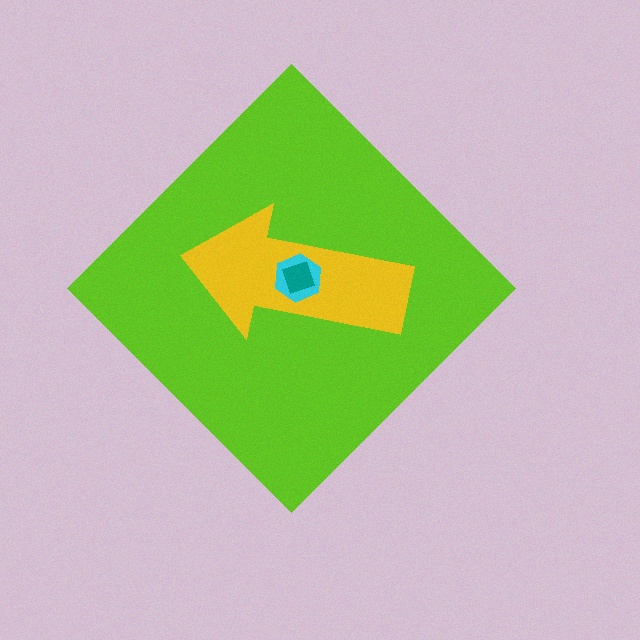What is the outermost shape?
The lime diamond.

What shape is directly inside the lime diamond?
The yellow arrow.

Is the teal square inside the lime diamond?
Yes.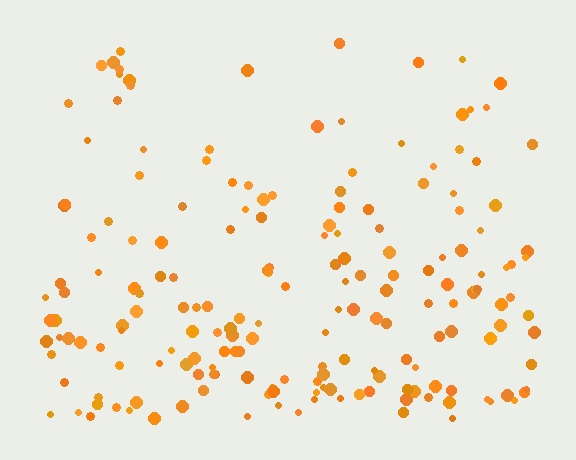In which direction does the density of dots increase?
From top to bottom, with the bottom side densest.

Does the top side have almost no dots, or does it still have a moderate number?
Still a moderate number, just noticeably fewer than the bottom.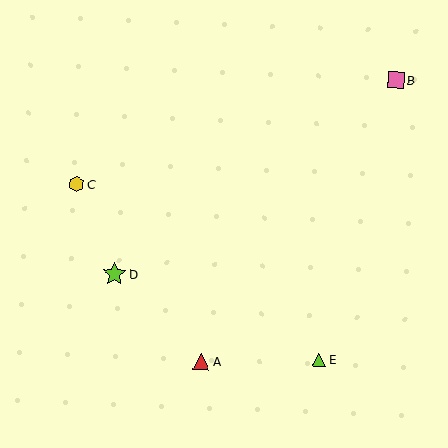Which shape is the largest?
The lime star (labeled D) is the largest.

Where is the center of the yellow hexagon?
The center of the yellow hexagon is at (77, 184).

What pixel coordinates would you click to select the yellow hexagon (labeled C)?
Click at (77, 184) to select the yellow hexagon C.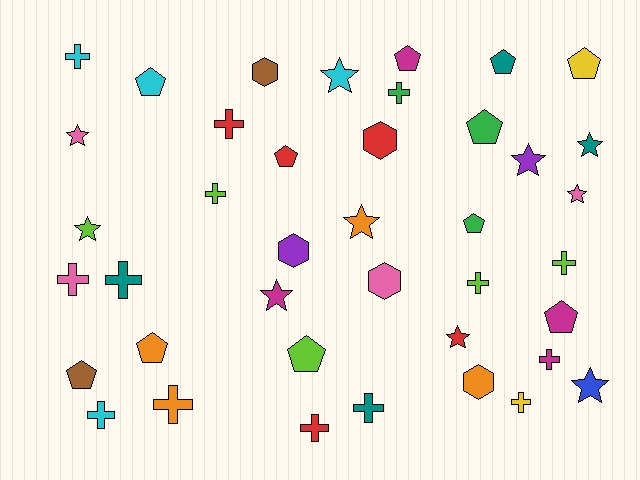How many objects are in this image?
There are 40 objects.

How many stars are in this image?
There are 10 stars.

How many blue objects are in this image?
There is 1 blue object.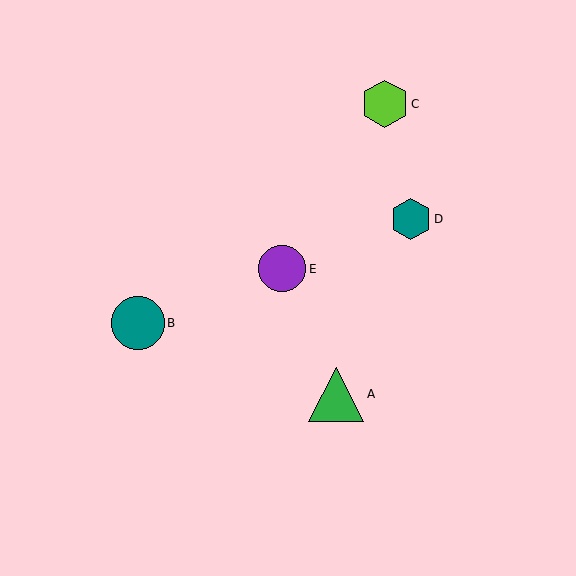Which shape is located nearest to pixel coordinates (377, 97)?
The lime hexagon (labeled C) at (385, 104) is nearest to that location.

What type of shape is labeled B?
Shape B is a teal circle.